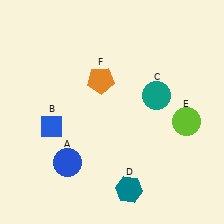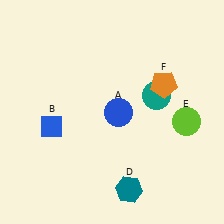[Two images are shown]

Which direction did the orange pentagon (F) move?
The orange pentagon (F) moved right.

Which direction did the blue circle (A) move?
The blue circle (A) moved right.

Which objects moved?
The objects that moved are: the blue circle (A), the orange pentagon (F).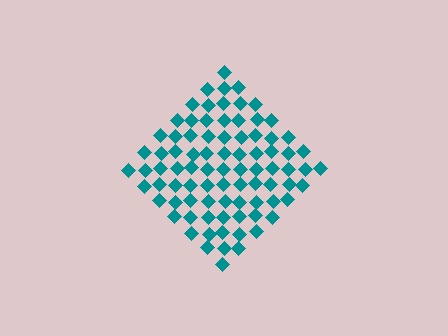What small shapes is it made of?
It is made of small diamonds.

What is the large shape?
The large shape is a diamond.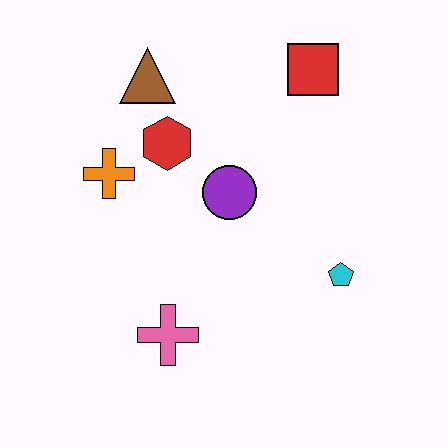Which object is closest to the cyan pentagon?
The purple circle is closest to the cyan pentagon.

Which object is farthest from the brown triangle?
The cyan pentagon is farthest from the brown triangle.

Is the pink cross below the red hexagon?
Yes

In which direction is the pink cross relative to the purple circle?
The pink cross is below the purple circle.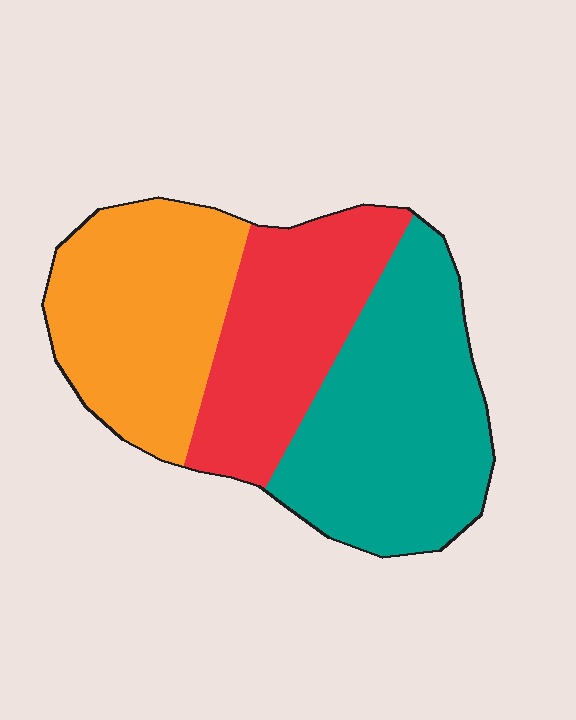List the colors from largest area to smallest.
From largest to smallest: teal, orange, red.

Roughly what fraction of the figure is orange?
Orange covers around 30% of the figure.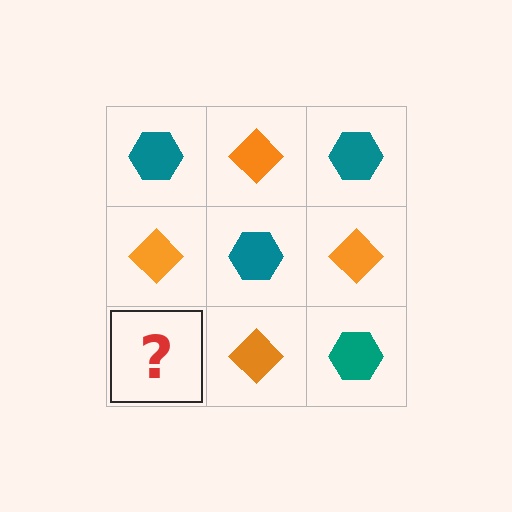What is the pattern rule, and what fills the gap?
The rule is that it alternates teal hexagon and orange diamond in a checkerboard pattern. The gap should be filled with a teal hexagon.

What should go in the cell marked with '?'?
The missing cell should contain a teal hexagon.